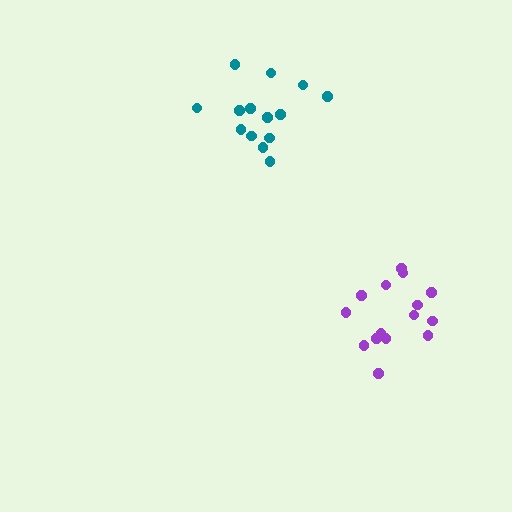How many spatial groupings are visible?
There are 2 spatial groupings.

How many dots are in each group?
Group 1: 14 dots, Group 2: 15 dots (29 total).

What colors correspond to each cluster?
The clusters are colored: teal, purple.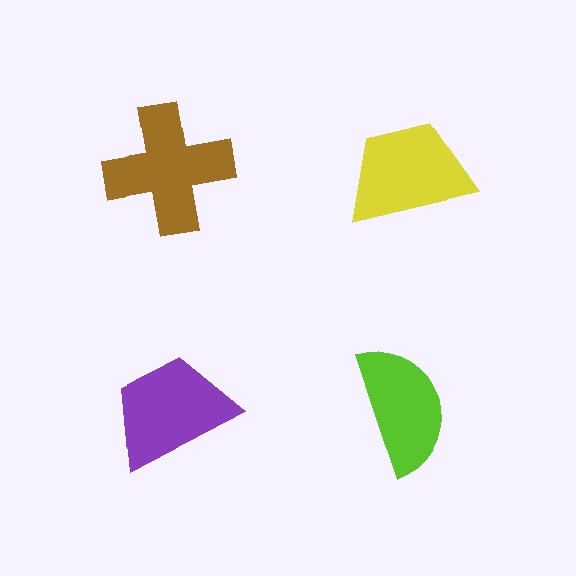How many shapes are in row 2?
2 shapes.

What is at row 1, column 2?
A yellow trapezoid.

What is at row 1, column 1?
A brown cross.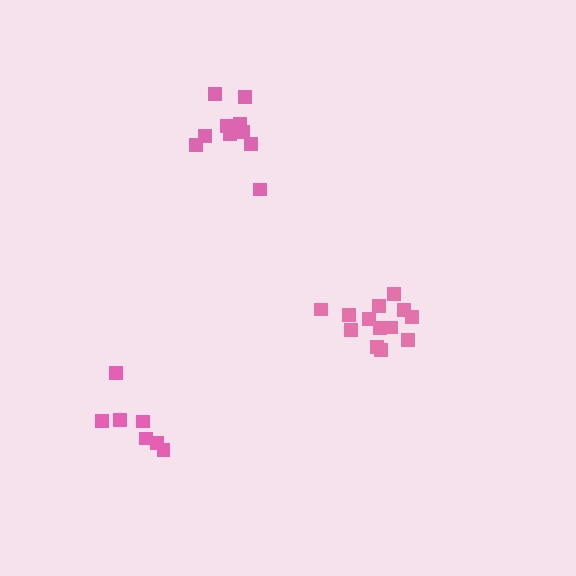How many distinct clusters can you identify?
There are 3 distinct clusters.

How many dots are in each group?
Group 1: 13 dots, Group 2: 7 dots, Group 3: 10 dots (30 total).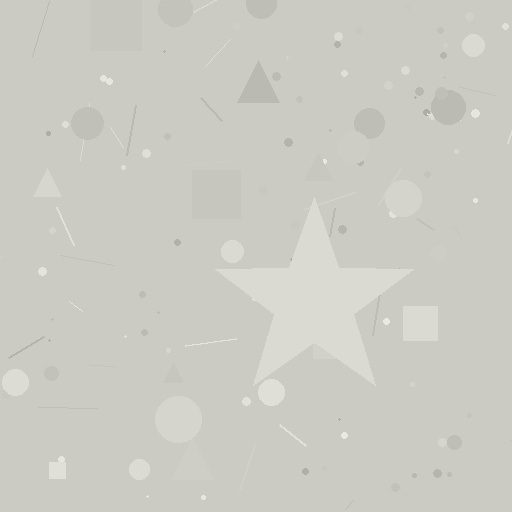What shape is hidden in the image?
A star is hidden in the image.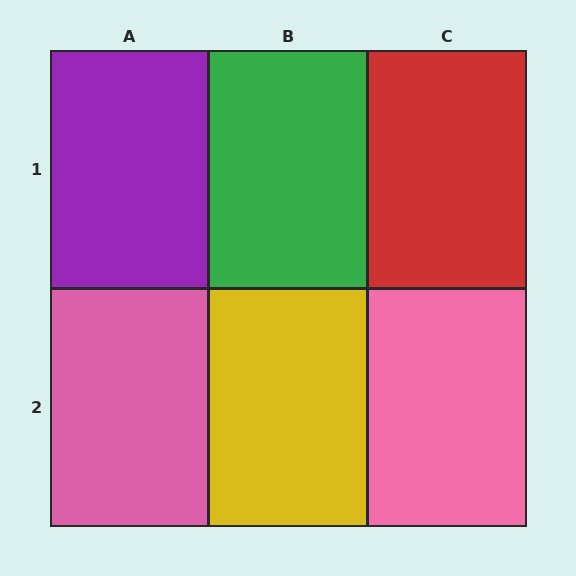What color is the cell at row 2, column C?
Pink.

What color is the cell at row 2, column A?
Pink.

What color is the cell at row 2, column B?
Yellow.